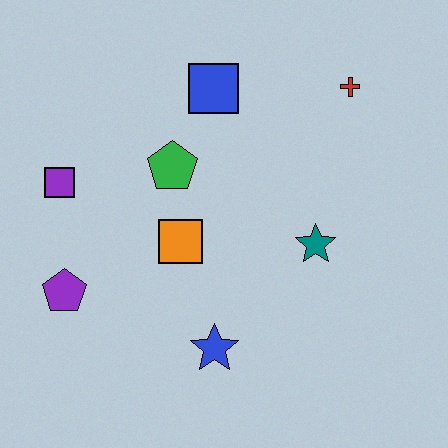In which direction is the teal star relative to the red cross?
The teal star is below the red cross.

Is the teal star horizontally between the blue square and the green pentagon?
No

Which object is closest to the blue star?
The orange square is closest to the blue star.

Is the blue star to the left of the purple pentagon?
No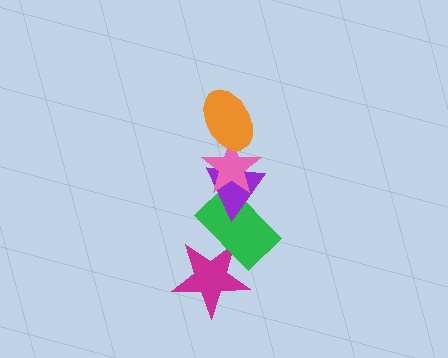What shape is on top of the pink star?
The orange ellipse is on top of the pink star.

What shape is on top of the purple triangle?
The pink star is on top of the purple triangle.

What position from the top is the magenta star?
The magenta star is 5th from the top.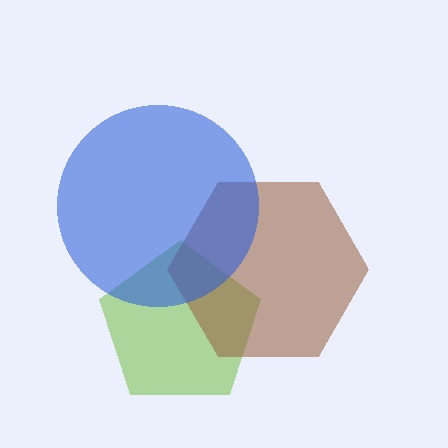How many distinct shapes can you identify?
There are 3 distinct shapes: a lime pentagon, a brown hexagon, a blue circle.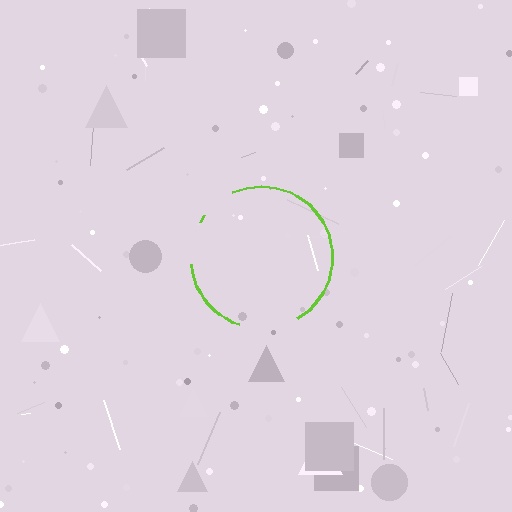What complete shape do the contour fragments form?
The contour fragments form a circle.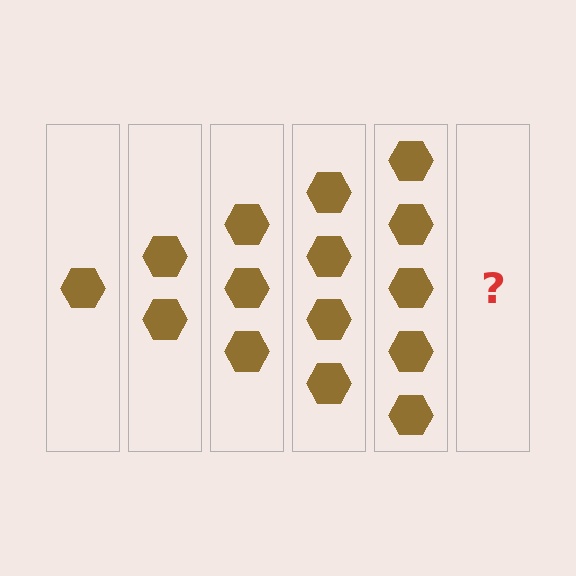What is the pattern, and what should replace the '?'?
The pattern is that each step adds one more hexagon. The '?' should be 6 hexagons.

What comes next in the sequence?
The next element should be 6 hexagons.